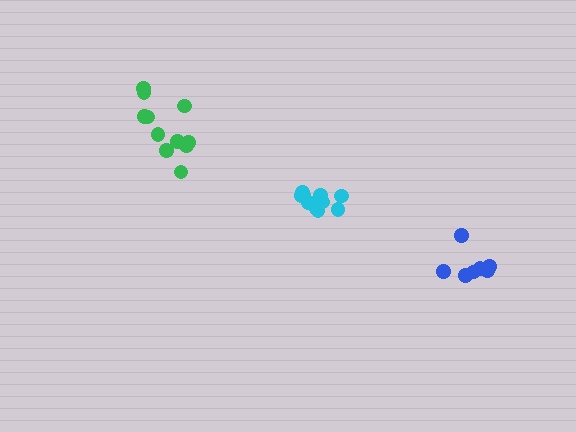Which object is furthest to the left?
The green cluster is leftmost.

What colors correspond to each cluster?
The clusters are colored: green, cyan, blue.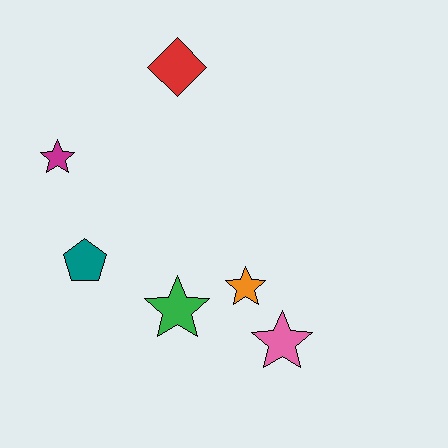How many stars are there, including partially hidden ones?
There are 4 stars.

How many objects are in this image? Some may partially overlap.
There are 6 objects.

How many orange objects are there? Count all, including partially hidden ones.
There is 1 orange object.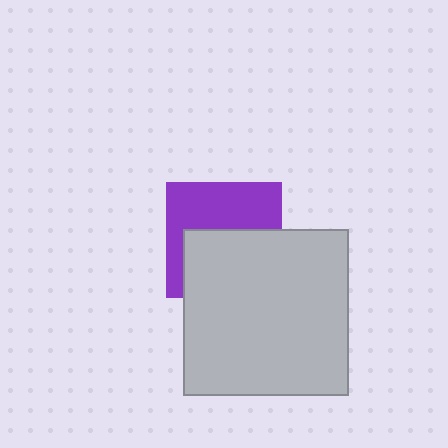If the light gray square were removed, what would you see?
You would see the complete purple square.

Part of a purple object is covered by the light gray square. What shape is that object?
It is a square.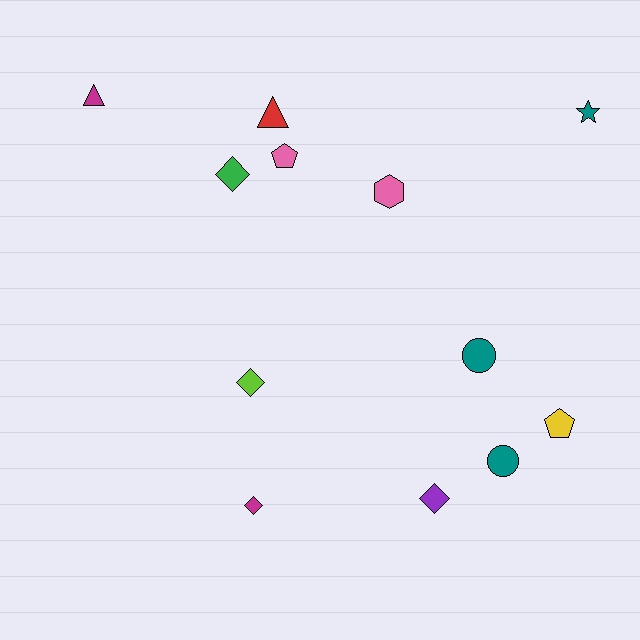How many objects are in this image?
There are 12 objects.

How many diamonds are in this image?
There are 4 diamonds.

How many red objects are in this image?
There is 1 red object.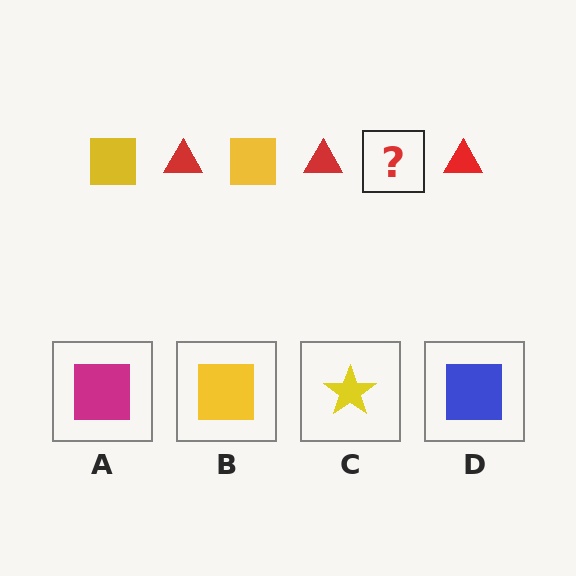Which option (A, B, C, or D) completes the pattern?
B.